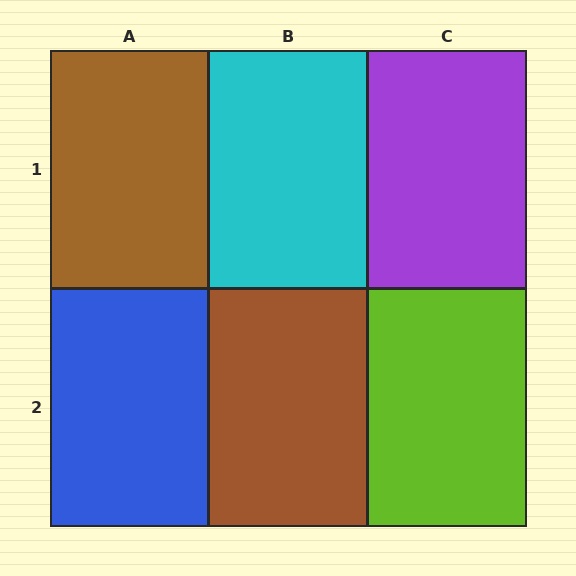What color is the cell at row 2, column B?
Brown.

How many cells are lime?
1 cell is lime.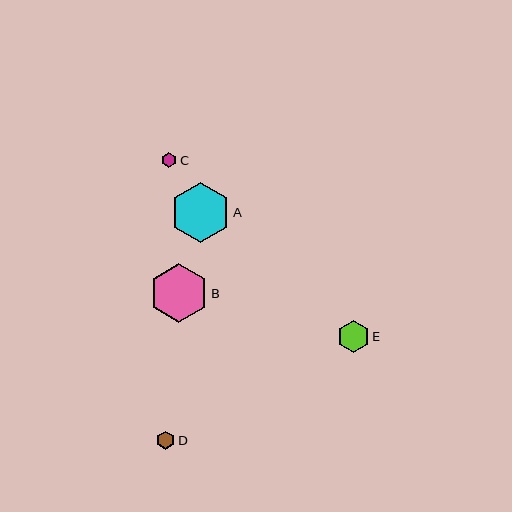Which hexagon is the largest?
Hexagon A is the largest with a size of approximately 60 pixels.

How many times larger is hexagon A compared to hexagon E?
Hexagon A is approximately 1.9 times the size of hexagon E.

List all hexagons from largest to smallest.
From largest to smallest: A, B, E, D, C.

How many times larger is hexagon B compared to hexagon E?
Hexagon B is approximately 1.8 times the size of hexagon E.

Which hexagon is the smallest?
Hexagon C is the smallest with a size of approximately 15 pixels.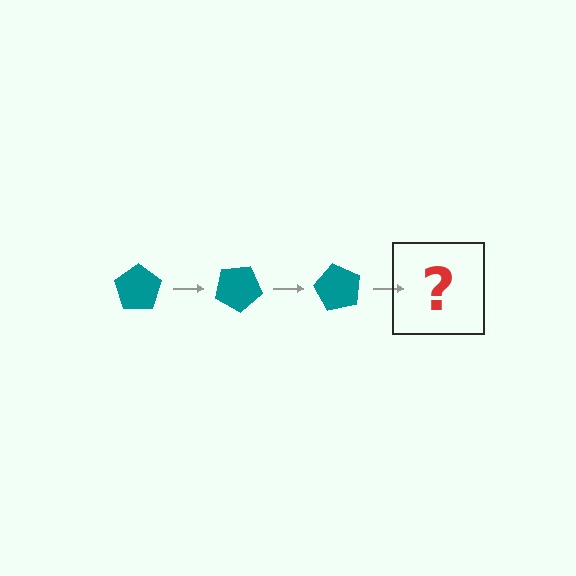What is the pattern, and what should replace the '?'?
The pattern is that the pentagon rotates 30 degrees each step. The '?' should be a teal pentagon rotated 90 degrees.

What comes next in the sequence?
The next element should be a teal pentagon rotated 90 degrees.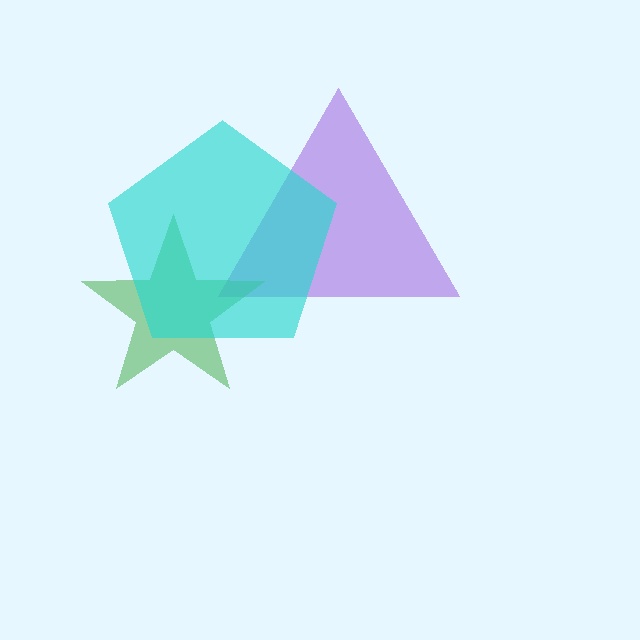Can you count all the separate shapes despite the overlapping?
Yes, there are 3 separate shapes.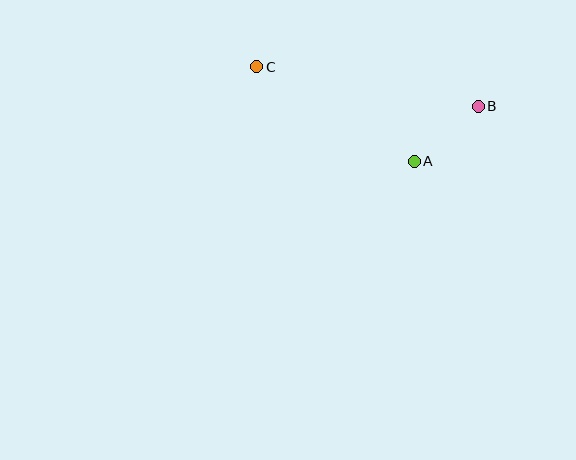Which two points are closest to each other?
Points A and B are closest to each other.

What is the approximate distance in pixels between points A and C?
The distance between A and C is approximately 184 pixels.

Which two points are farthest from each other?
Points B and C are farthest from each other.